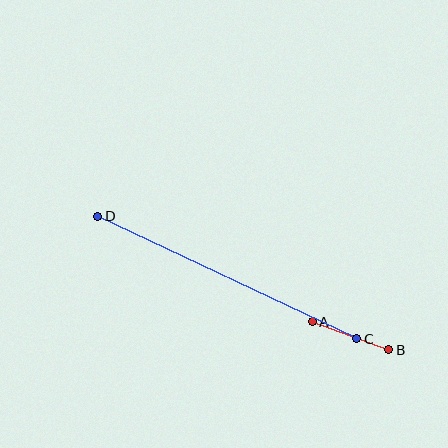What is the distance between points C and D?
The distance is approximately 287 pixels.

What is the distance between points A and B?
The distance is approximately 82 pixels.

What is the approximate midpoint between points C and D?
The midpoint is at approximately (227, 278) pixels.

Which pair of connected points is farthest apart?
Points C and D are farthest apart.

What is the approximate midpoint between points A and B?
The midpoint is at approximately (350, 336) pixels.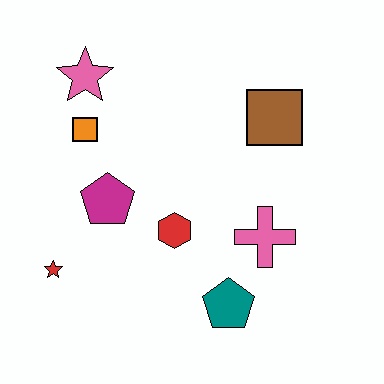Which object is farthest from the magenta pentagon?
The brown square is farthest from the magenta pentagon.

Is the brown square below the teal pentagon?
No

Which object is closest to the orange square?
The pink star is closest to the orange square.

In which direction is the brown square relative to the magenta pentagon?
The brown square is to the right of the magenta pentagon.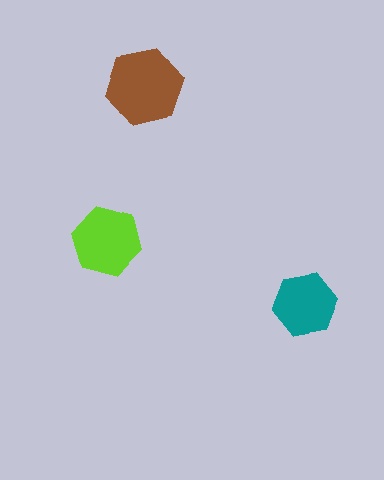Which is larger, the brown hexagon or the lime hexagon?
The brown one.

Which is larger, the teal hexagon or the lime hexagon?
The lime one.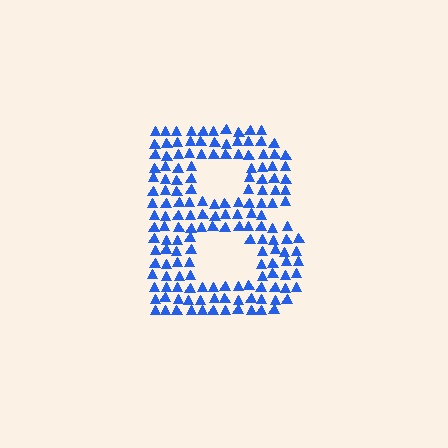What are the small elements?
The small elements are triangles.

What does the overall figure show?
The overall figure shows the letter B.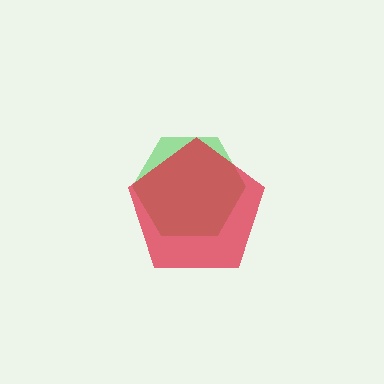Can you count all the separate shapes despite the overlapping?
Yes, there are 2 separate shapes.